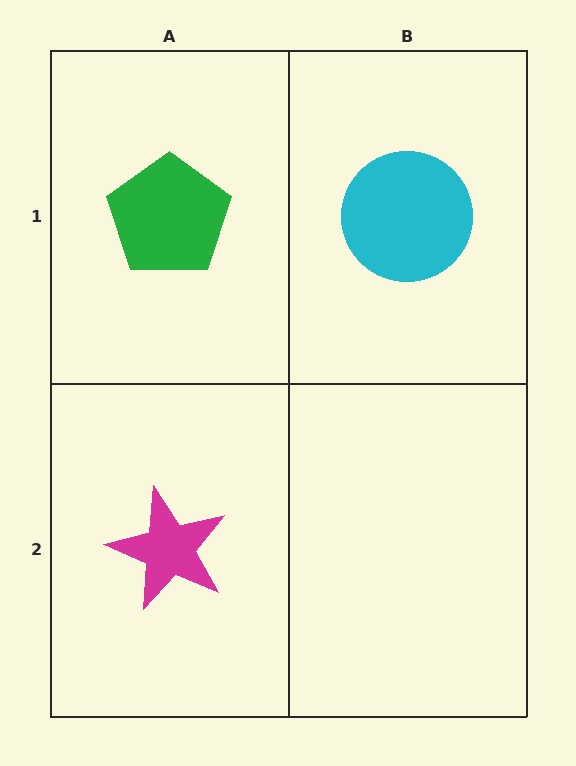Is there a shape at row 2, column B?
No, that cell is empty.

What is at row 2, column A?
A magenta star.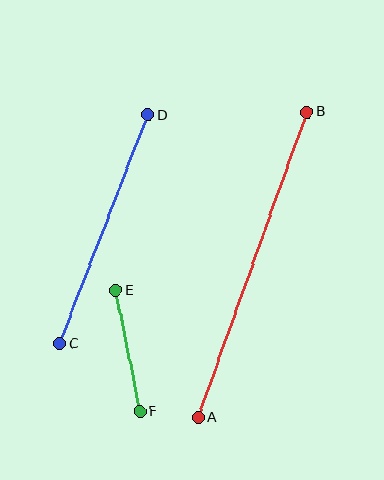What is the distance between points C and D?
The distance is approximately 245 pixels.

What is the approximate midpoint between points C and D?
The midpoint is at approximately (104, 229) pixels.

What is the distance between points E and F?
The distance is approximately 123 pixels.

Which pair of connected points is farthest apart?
Points A and B are farthest apart.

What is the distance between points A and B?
The distance is approximately 324 pixels.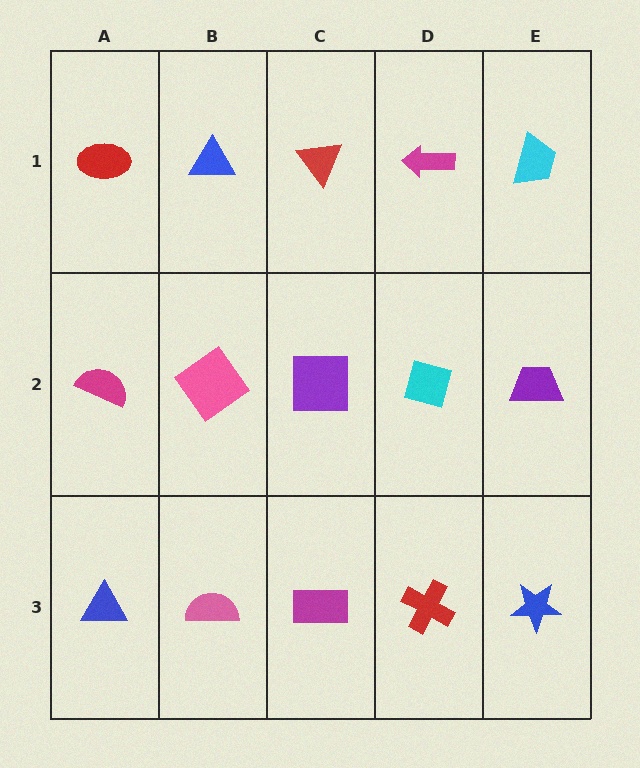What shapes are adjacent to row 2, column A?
A red ellipse (row 1, column A), a blue triangle (row 3, column A), a pink diamond (row 2, column B).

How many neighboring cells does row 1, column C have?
3.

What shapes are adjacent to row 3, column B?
A pink diamond (row 2, column B), a blue triangle (row 3, column A), a magenta rectangle (row 3, column C).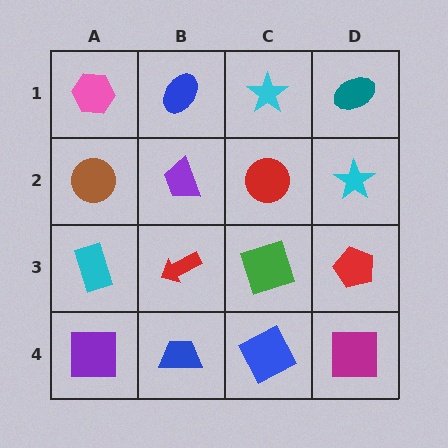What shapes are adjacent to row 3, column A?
A brown circle (row 2, column A), a purple square (row 4, column A), a red arrow (row 3, column B).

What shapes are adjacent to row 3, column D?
A cyan star (row 2, column D), a magenta square (row 4, column D), a green square (row 3, column C).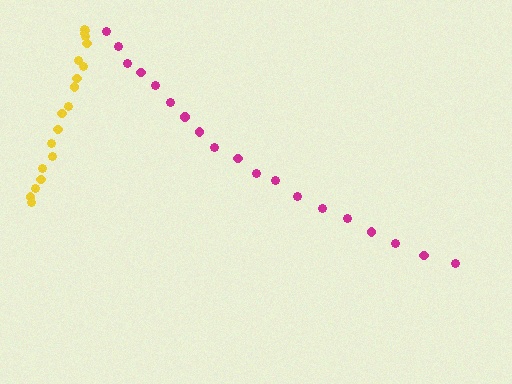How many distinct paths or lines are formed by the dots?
There are 2 distinct paths.